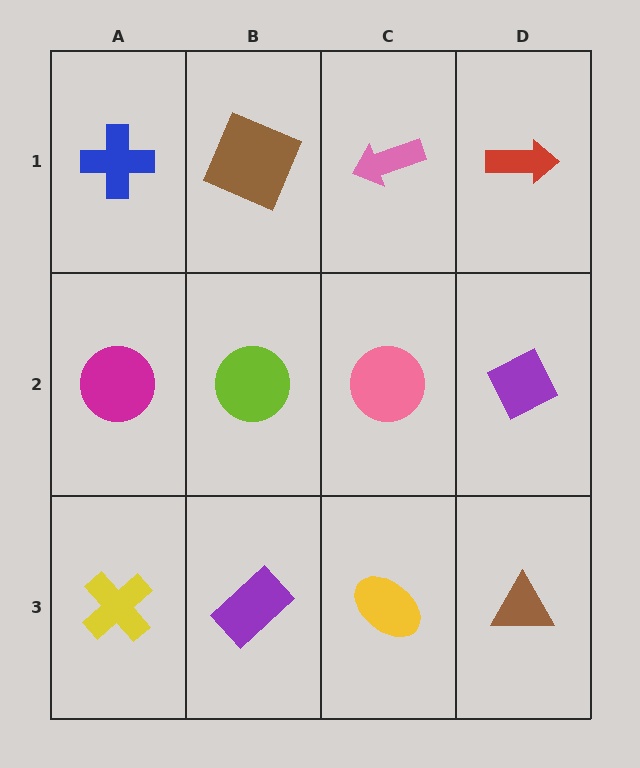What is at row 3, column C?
A yellow ellipse.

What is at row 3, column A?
A yellow cross.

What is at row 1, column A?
A blue cross.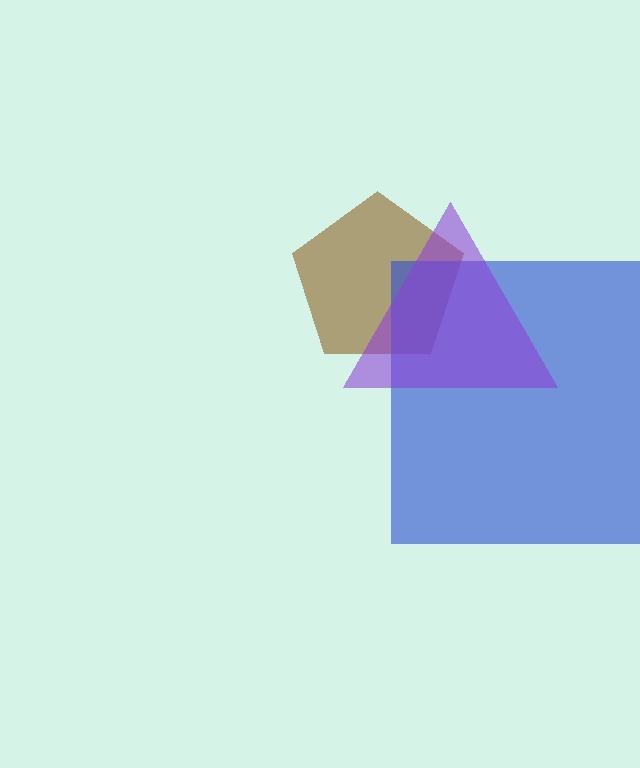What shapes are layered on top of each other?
The layered shapes are: a brown pentagon, a blue square, a purple triangle.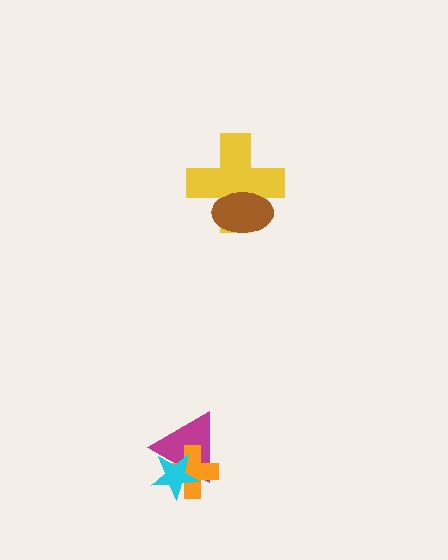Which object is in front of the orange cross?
The cyan star is in front of the orange cross.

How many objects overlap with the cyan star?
2 objects overlap with the cyan star.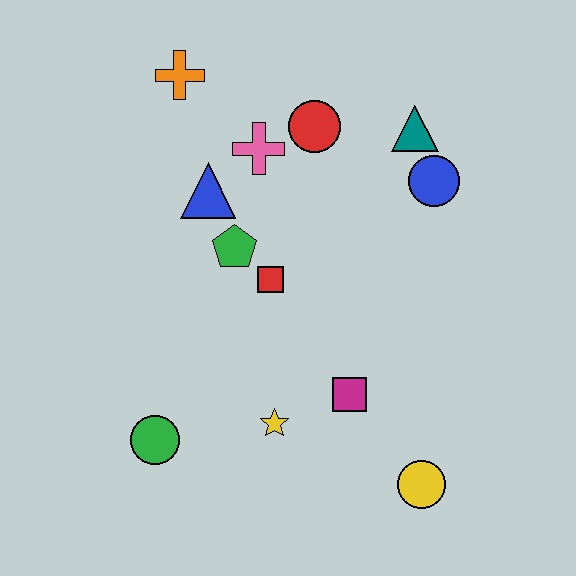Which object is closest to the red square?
The green pentagon is closest to the red square.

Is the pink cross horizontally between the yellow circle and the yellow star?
No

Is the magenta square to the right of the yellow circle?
No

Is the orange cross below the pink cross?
No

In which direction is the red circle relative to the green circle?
The red circle is above the green circle.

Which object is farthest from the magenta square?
The orange cross is farthest from the magenta square.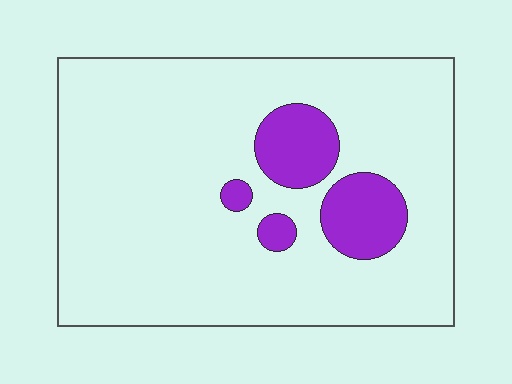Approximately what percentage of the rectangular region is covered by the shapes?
Approximately 15%.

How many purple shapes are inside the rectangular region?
4.